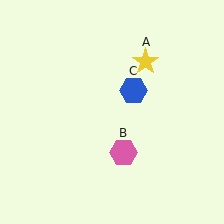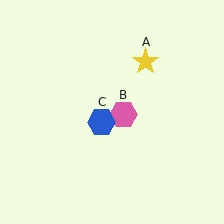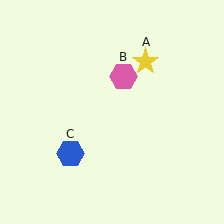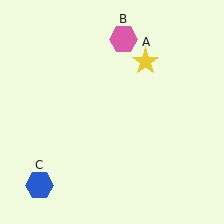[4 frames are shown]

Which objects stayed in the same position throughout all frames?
Yellow star (object A) remained stationary.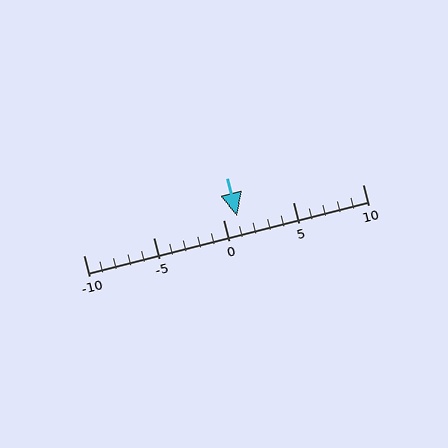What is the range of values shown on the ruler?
The ruler shows values from -10 to 10.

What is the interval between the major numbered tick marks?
The major tick marks are spaced 5 units apart.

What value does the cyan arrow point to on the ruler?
The cyan arrow points to approximately 1.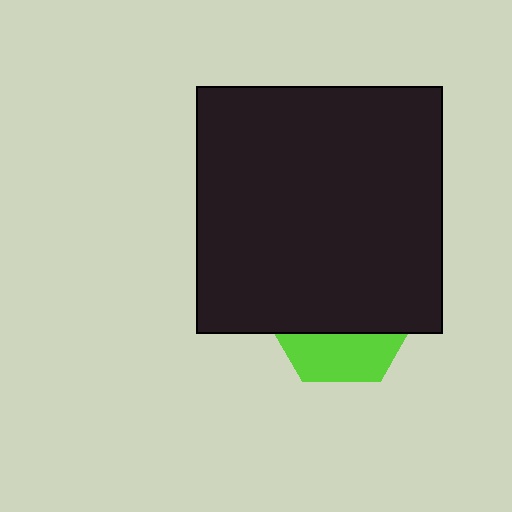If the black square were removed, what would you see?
You would see the complete lime hexagon.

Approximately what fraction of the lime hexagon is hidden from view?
Roughly 68% of the lime hexagon is hidden behind the black square.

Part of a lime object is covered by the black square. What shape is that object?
It is a hexagon.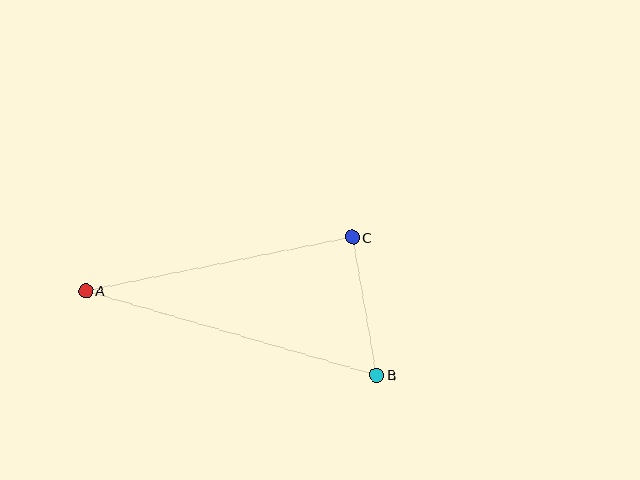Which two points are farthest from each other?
Points A and B are farthest from each other.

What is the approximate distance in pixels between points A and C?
The distance between A and C is approximately 272 pixels.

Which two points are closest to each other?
Points B and C are closest to each other.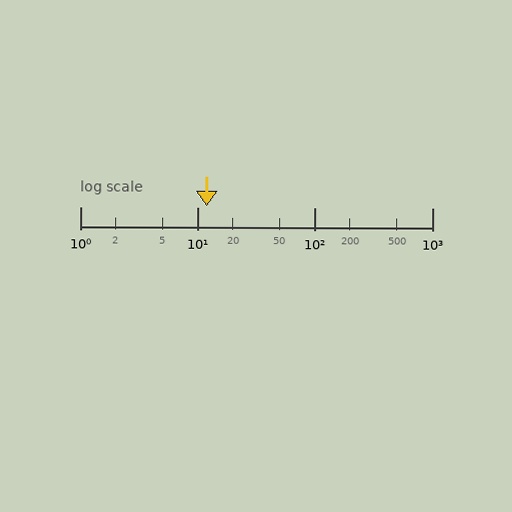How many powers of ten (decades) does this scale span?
The scale spans 3 decades, from 1 to 1000.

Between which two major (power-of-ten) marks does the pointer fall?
The pointer is between 10 and 100.